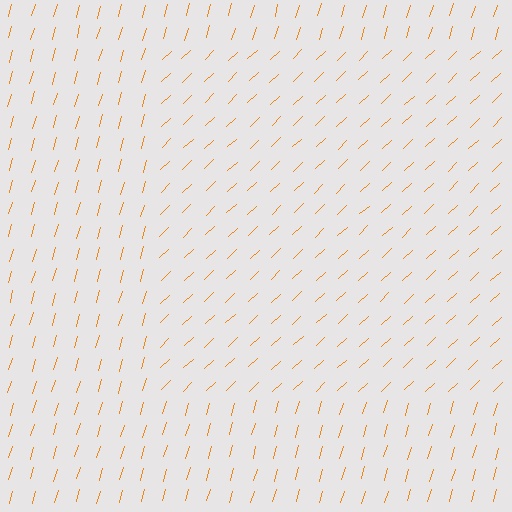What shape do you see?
I see a rectangle.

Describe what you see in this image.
The image is filled with small orange line segments. A rectangle region in the image has lines oriented differently from the surrounding lines, creating a visible texture boundary.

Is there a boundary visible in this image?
Yes, there is a texture boundary formed by a change in line orientation.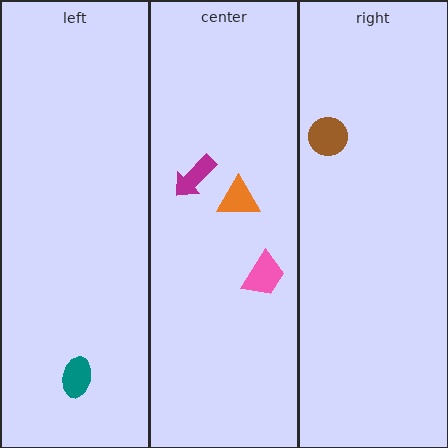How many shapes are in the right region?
1.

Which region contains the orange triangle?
The center region.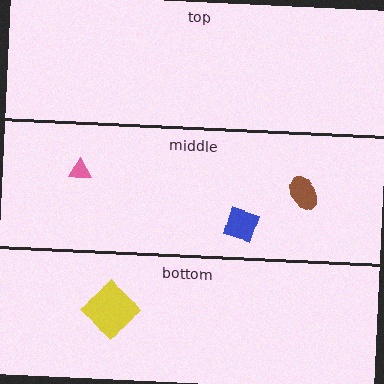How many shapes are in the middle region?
3.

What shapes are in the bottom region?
The yellow diamond.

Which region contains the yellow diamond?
The bottom region.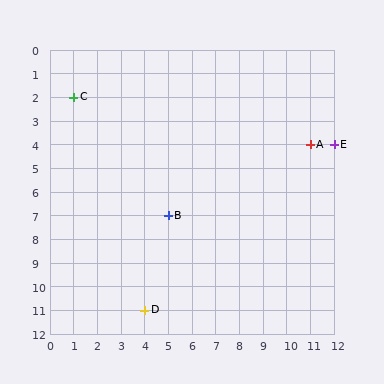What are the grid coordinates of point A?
Point A is at grid coordinates (11, 4).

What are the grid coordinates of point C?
Point C is at grid coordinates (1, 2).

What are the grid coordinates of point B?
Point B is at grid coordinates (5, 7).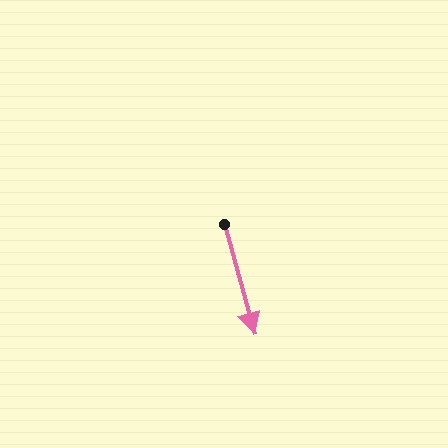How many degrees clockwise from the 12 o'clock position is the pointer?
Approximately 165 degrees.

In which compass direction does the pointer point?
South.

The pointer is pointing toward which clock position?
Roughly 5 o'clock.